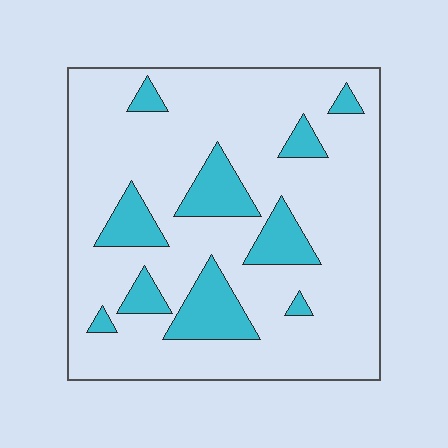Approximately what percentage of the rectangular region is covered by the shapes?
Approximately 20%.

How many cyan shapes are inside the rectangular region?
10.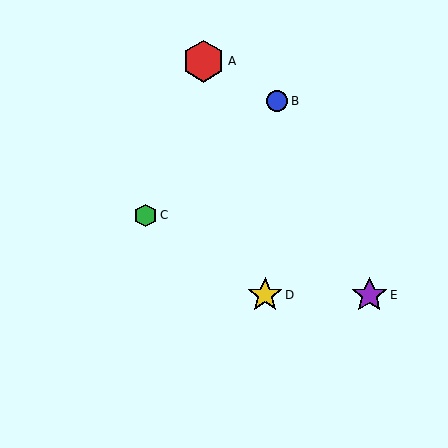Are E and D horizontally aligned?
Yes, both are at y≈295.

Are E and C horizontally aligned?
No, E is at y≈295 and C is at y≈215.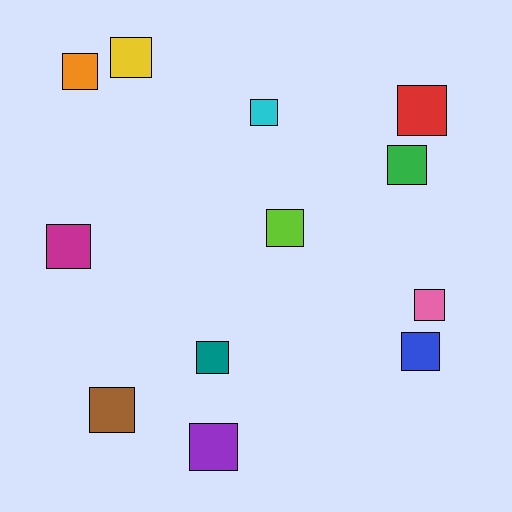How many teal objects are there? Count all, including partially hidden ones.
There is 1 teal object.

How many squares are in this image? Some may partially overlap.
There are 12 squares.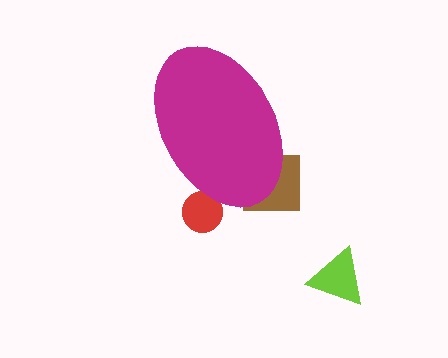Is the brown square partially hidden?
Yes, the brown square is partially hidden behind the magenta ellipse.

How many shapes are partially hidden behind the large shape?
2 shapes are partially hidden.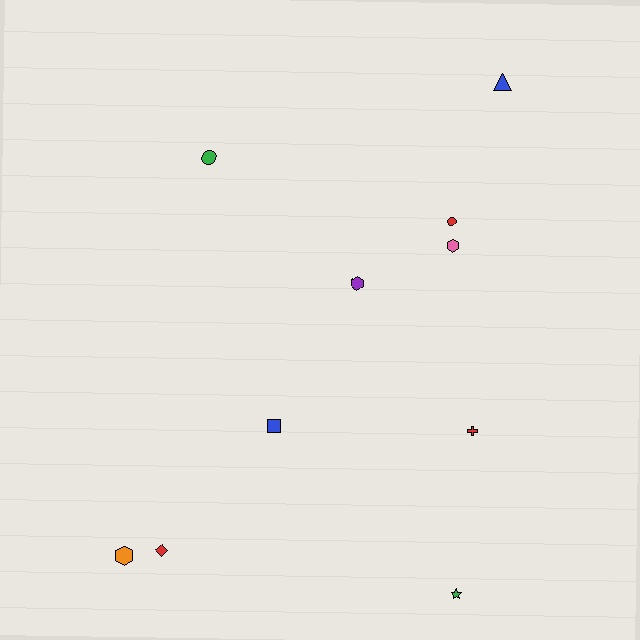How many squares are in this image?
There is 1 square.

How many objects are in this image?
There are 10 objects.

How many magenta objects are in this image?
There are no magenta objects.